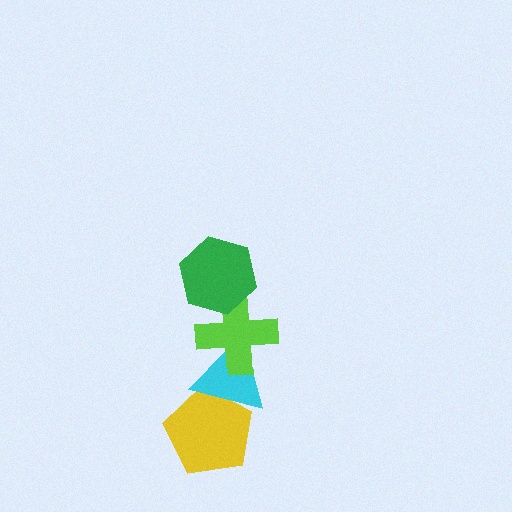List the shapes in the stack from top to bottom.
From top to bottom: the green hexagon, the lime cross, the cyan triangle, the yellow pentagon.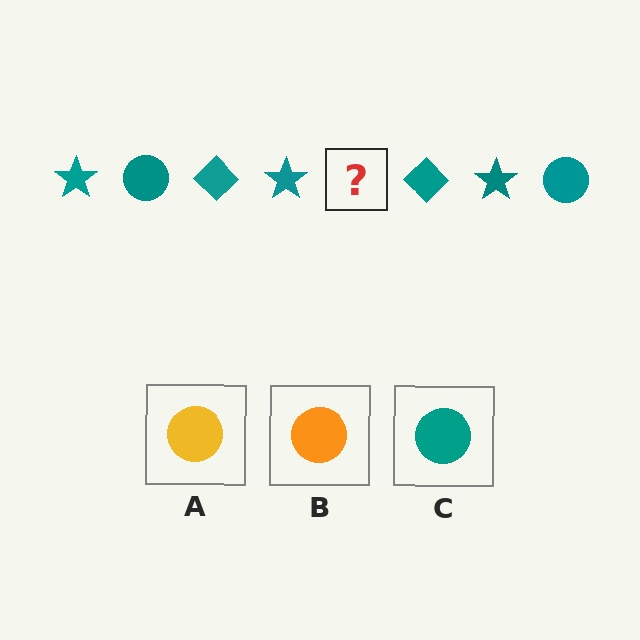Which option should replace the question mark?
Option C.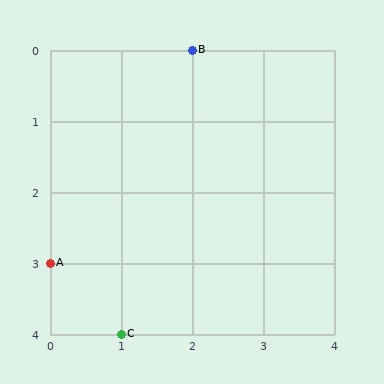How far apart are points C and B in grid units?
Points C and B are 1 column and 4 rows apart (about 4.1 grid units diagonally).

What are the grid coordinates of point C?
Point C is at grid coordinates (1, 4).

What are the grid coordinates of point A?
Point A is at grid coordinates (0, 3).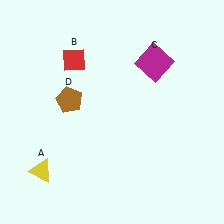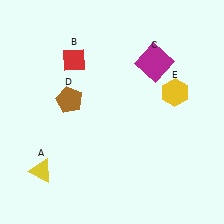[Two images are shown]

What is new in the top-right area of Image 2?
A yellow hexagon (E) was added in the top-right area of Image 2.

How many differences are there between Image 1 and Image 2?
There is 1 difference between the two images.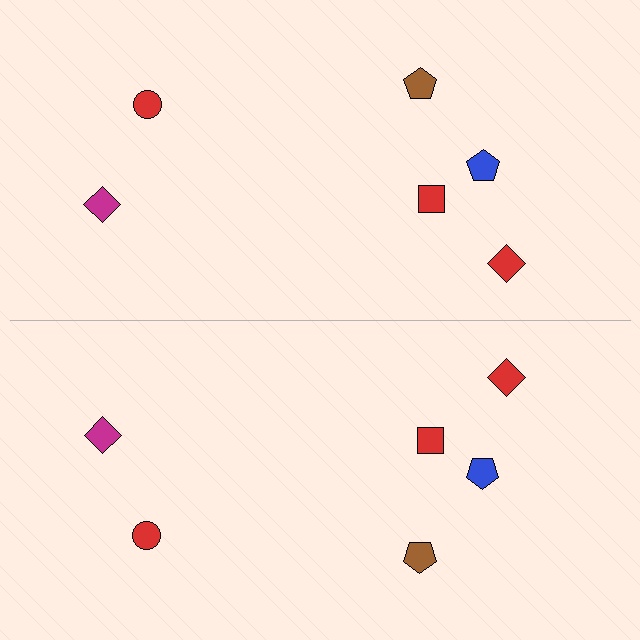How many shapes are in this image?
There are 12 shapes in this image.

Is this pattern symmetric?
Yes, this pattern has bilateral (reflection) symmetry.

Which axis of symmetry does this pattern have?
The pattern has a horizontal axis of symmetry running through the center of the image.